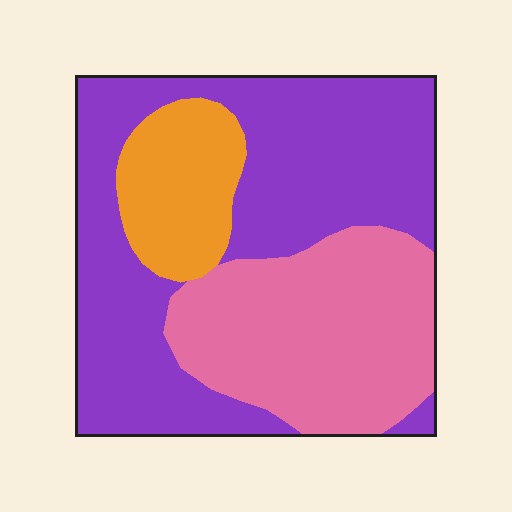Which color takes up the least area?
Orange, at roughly 15%.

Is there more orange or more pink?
Pink.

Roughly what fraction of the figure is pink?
Pink covers about 35% of the figure.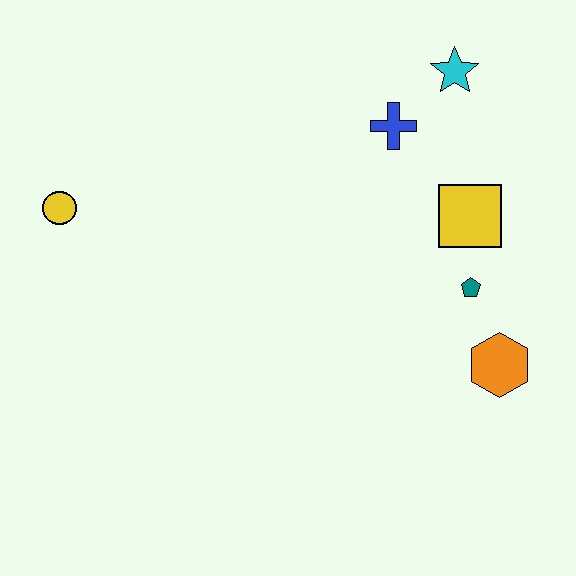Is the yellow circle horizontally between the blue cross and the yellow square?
No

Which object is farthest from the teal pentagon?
The yellow circle is farthest from the teal pentagon.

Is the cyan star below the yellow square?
No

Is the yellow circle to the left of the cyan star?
Yes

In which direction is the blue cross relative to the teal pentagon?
The blue cross is above the teal pentagon.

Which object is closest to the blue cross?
The cyan star is closest to the blue cross.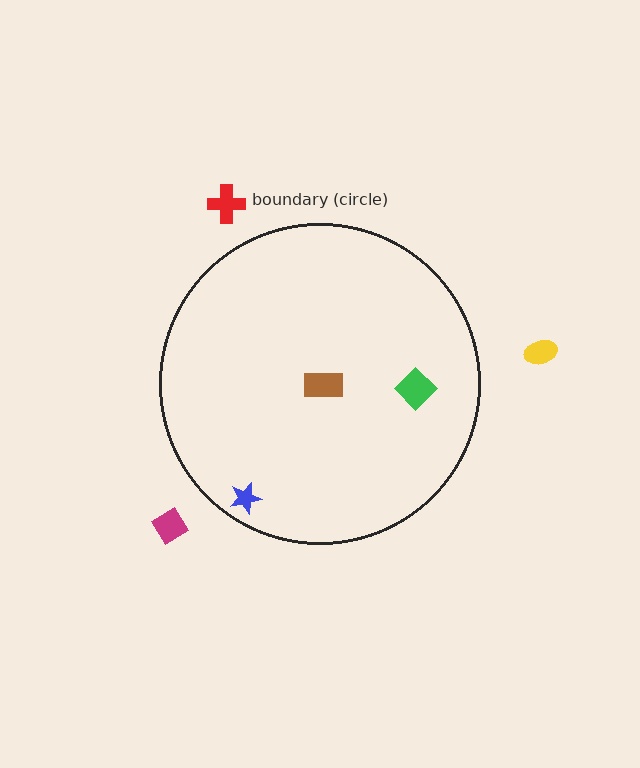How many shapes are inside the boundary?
3 inside, 3 outside.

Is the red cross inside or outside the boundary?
Outside.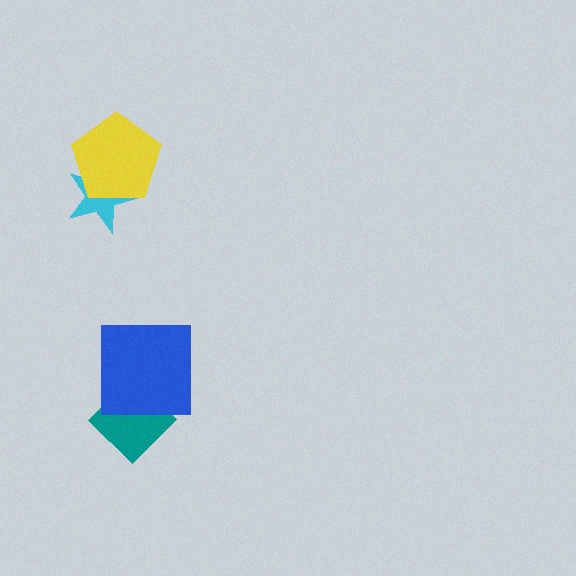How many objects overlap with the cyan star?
1 object overlaps with the cyan star.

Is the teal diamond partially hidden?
Yes, it is partially covered by another shape.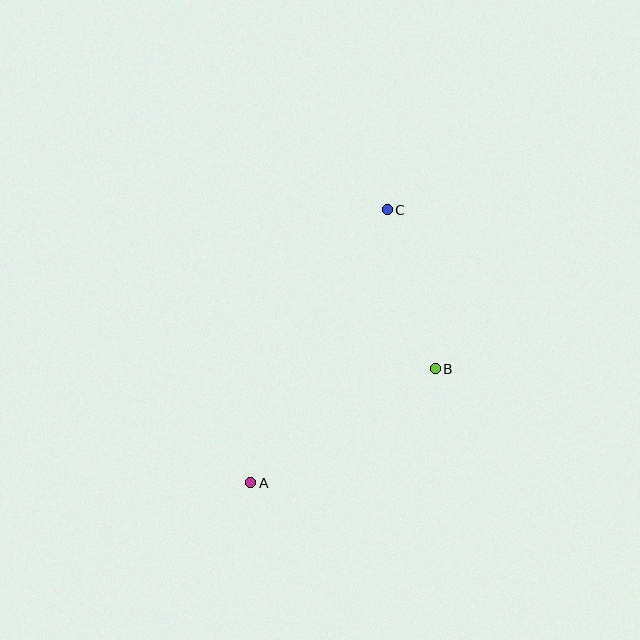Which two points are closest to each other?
Points B and C are closest to each other.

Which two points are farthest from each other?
Points A and C are farthest from each other.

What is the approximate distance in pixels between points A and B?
The distance between A and B is approximately 217 pixels.